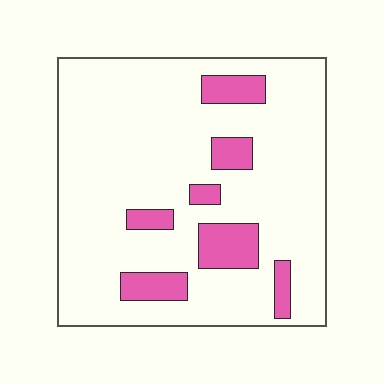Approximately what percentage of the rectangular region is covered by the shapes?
Approximately 15%.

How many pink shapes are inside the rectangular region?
7.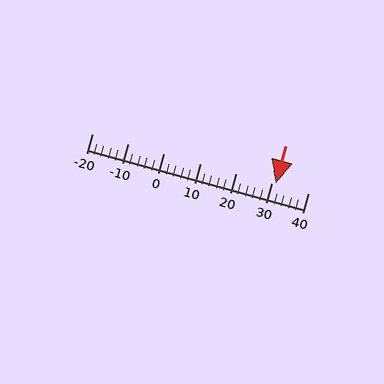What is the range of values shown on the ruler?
The ruler shows values from -20 to 40.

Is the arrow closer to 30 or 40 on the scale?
The arrow is closer to 30.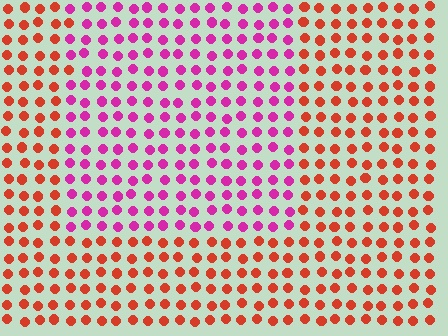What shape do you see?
I see a rectangle.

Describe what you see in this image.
The image is filled with small red elements in a uniform arrangement. A rectangle-shaped region is visible where the elements are tinted to a slightly different hue, forming a subtle color boundary.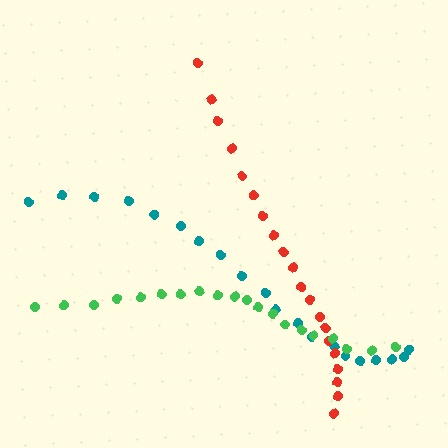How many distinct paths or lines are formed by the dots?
There are 3 distinct paths.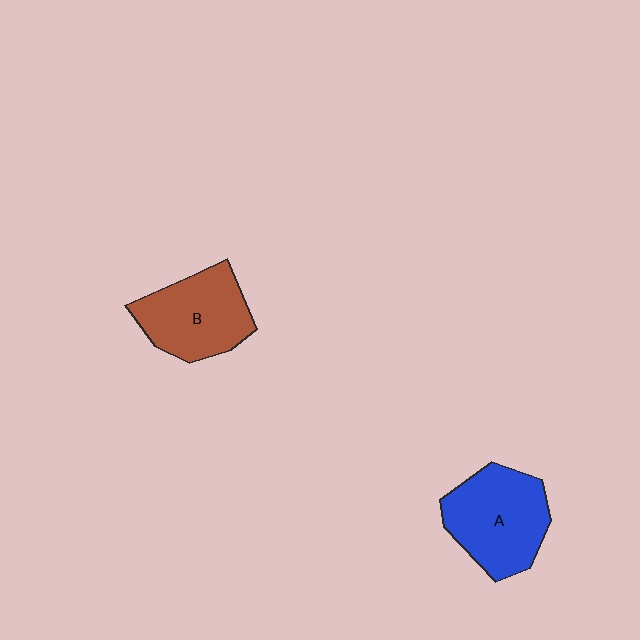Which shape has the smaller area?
Shape B (brown).